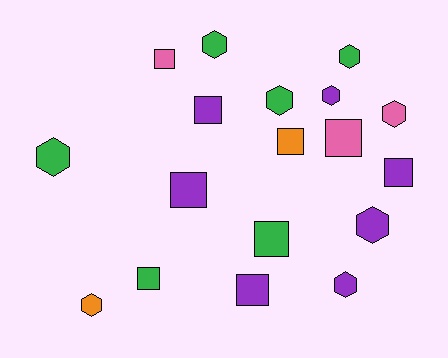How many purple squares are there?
There are 4 purple squares.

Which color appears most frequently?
Purple, with 7 objects.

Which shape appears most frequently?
Hexagon, with 9 objects.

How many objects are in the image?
There are 18 objects.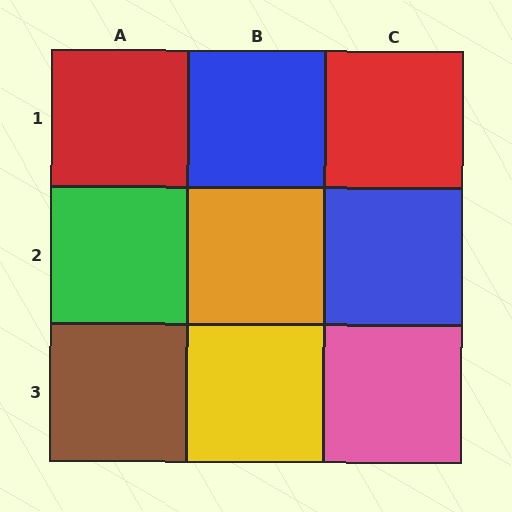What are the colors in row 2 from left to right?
Green, orange, blue.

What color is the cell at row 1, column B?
Blue.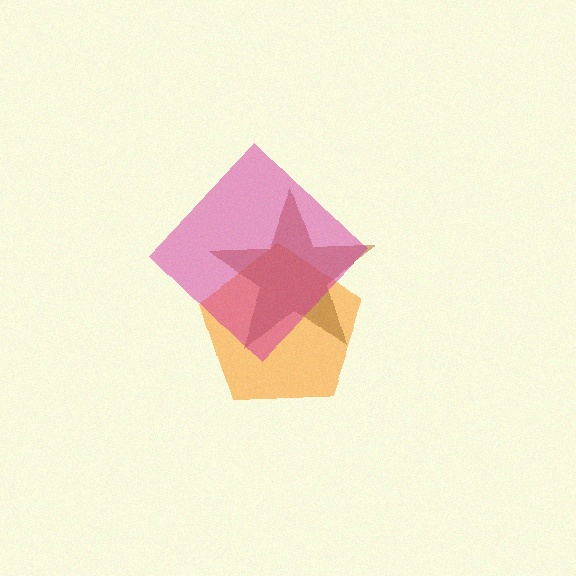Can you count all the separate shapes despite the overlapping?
Yes, there are 3 separate shapes.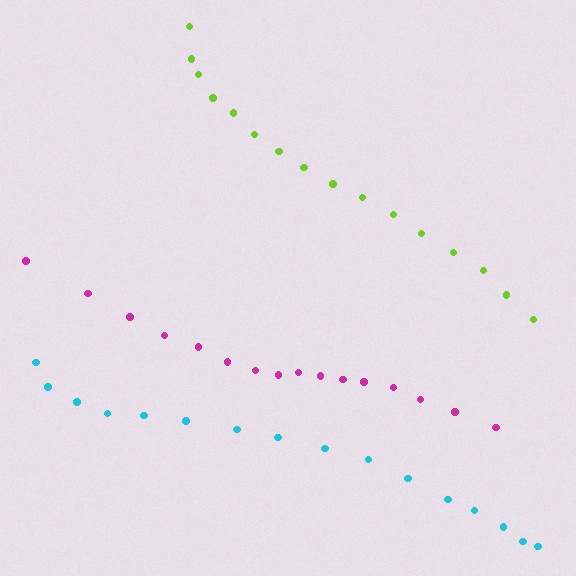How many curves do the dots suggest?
There are 3 distinct paths.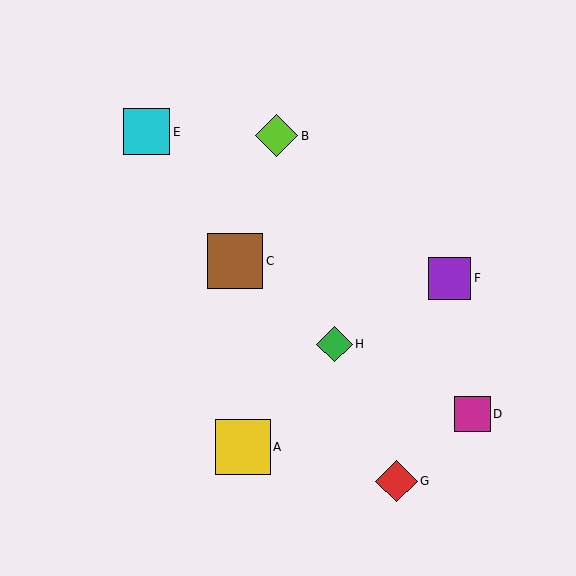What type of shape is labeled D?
Shape D is a magenta square.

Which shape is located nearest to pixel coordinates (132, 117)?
The cyan square (labeled E) at (147, 132) is nearest to that location.